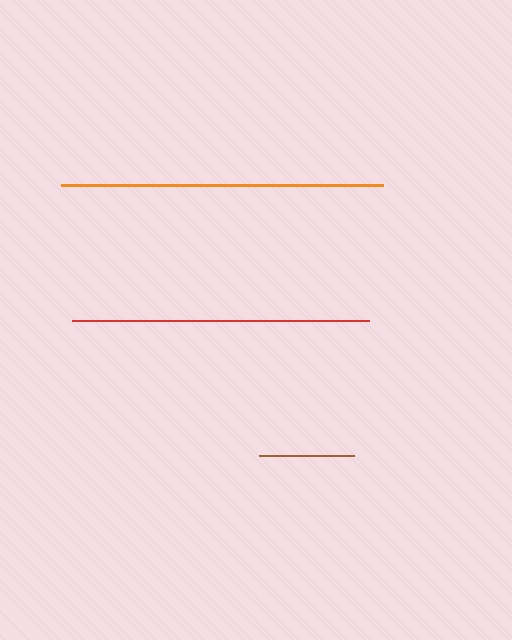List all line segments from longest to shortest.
From longest to shortest: orange, red, brown.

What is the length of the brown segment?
The brown segment is approximately 95 pixels long.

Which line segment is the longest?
The orange line is the longest at approximately 322 pixels.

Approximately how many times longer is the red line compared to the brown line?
The red line is approximately 3.1 times the length of the brown line.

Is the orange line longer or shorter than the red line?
The orange line is longer than the red line.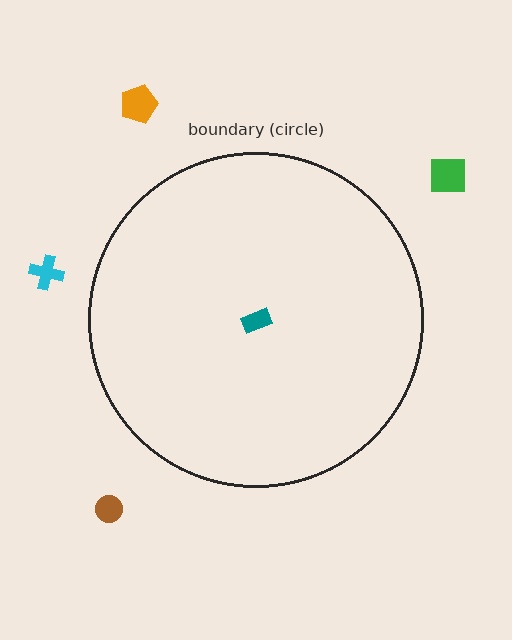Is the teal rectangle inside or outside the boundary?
Inside.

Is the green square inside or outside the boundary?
Outside.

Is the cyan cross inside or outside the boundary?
Outside.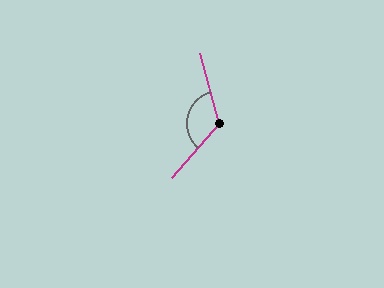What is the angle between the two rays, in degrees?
Approximately 123 degrees.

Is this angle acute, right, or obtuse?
It is obtuse.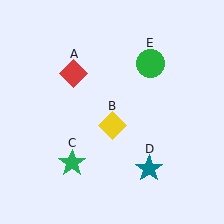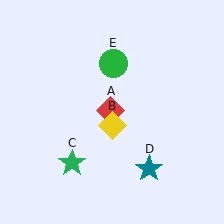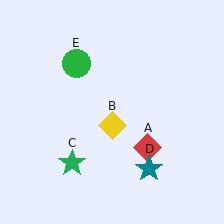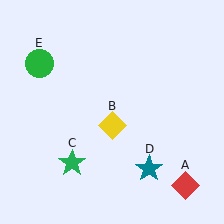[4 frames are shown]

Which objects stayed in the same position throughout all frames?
Yellow diamond (object B) and green star (object C) and teal star (object D) remained stationary.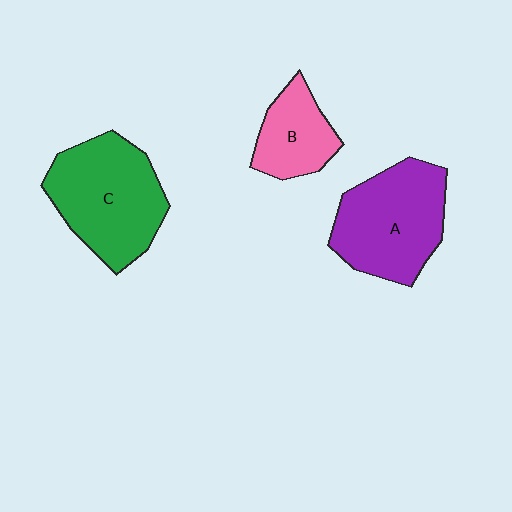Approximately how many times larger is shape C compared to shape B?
Approximately 1.9 times.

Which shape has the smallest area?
Shape B (pink).